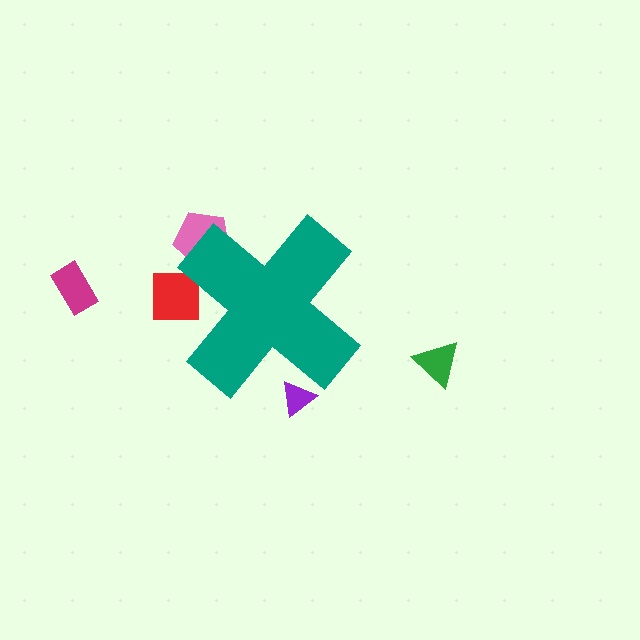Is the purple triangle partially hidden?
Yes, the purple triangle is partially hidden behind the teal cross.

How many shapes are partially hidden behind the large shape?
3 shapes are partially hidden.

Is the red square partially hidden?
Yes, the red square is partially hidden behind the teal cross.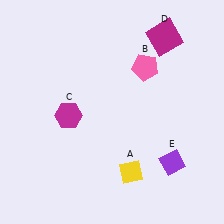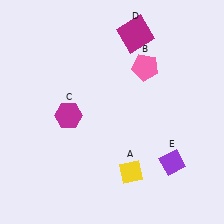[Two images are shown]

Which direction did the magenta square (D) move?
The magenta square (D) moved left.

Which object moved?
The magenta square (D) moved left.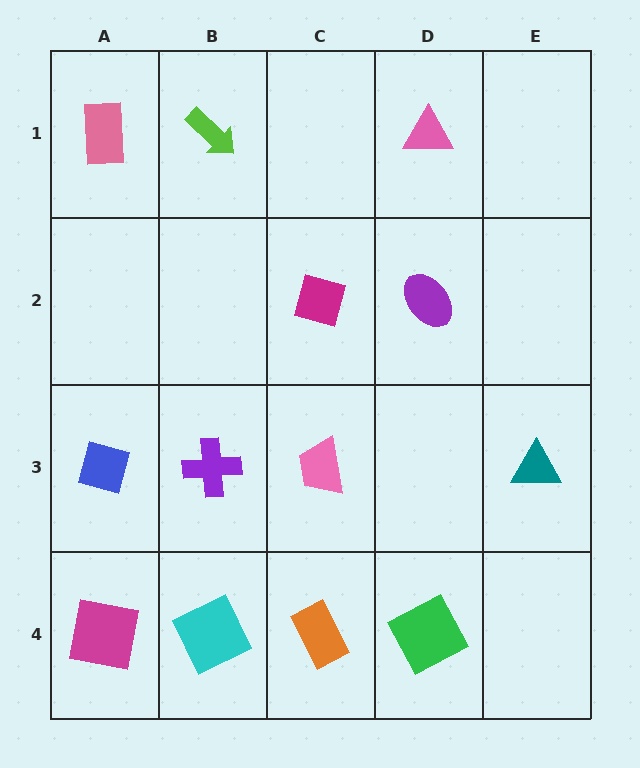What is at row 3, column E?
A teal triangle.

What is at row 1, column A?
A pink rectangle.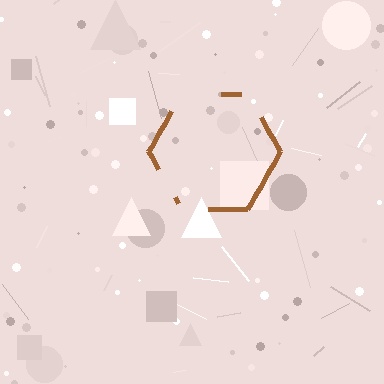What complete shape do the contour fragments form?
The contour fragments form a hexagon.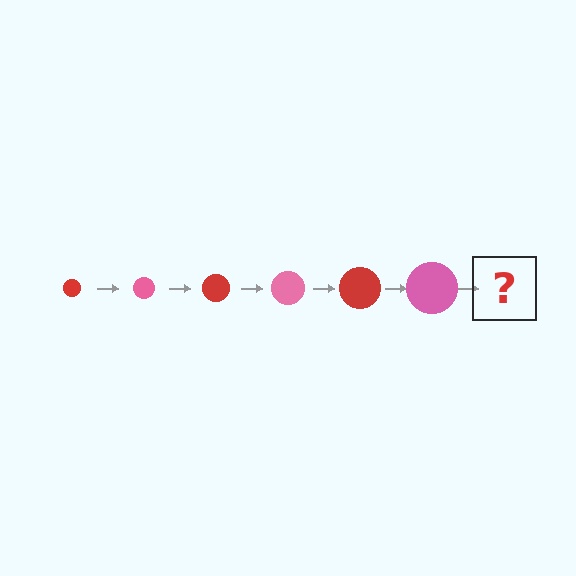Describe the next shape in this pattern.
It should be a red circle, larger than the previous one.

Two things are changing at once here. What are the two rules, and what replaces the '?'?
The two rules are that the circle grows larger each step and the color cycles through red and pink. The '?' should be a red circle, larger than the previous one.